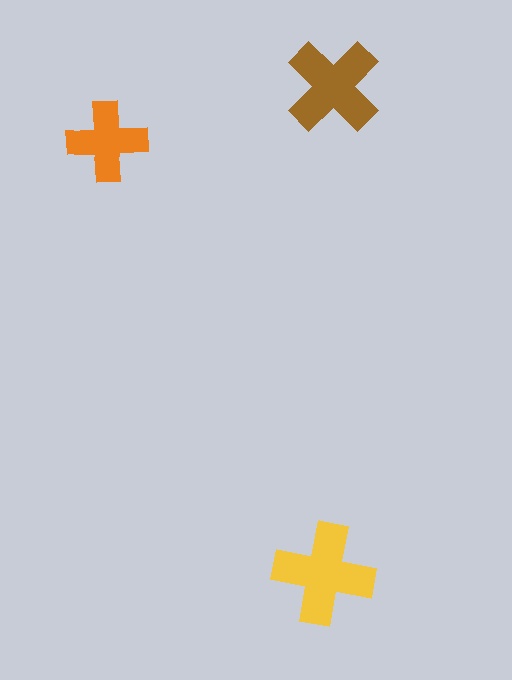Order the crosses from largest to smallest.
the yellow one, the brown one, the orange one.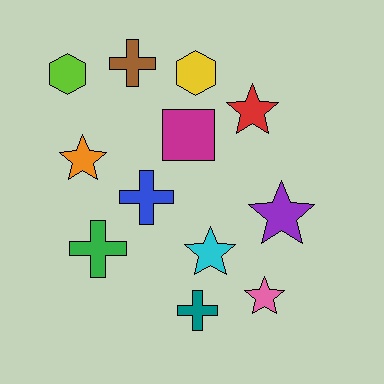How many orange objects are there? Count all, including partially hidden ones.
There is 1 orange object.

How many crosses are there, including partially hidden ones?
There are 4 crosses.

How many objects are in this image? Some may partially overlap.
There are 12 objects.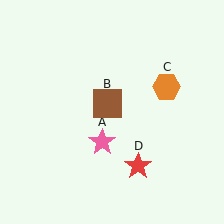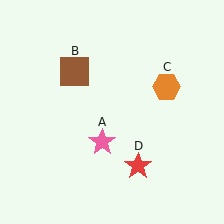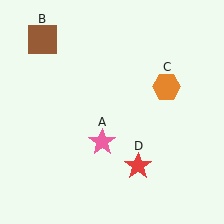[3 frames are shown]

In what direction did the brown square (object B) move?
The brown square (object B) moved up and to the left.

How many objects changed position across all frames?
1 object changed position: brown square (object B).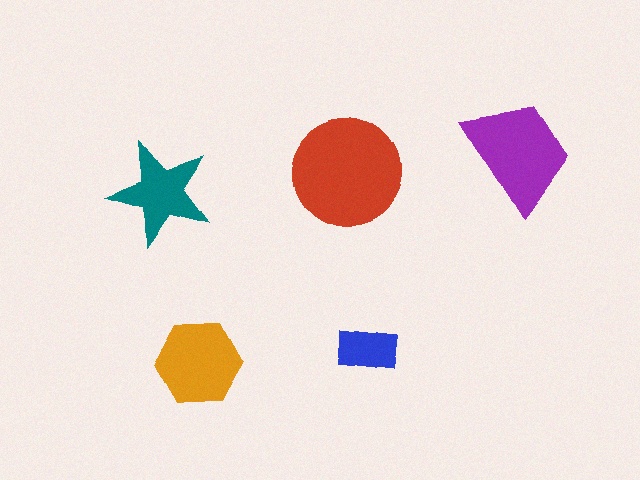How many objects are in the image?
There are 5 objects in the image.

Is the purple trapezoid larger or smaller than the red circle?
Smaller.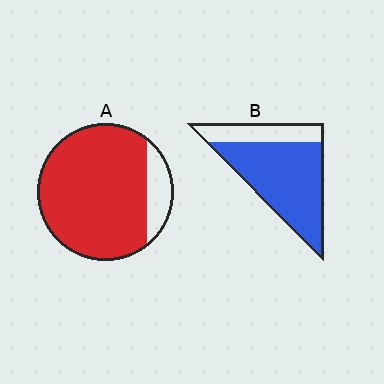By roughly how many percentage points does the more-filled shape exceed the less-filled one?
By roughly 10 percentage points (A over B).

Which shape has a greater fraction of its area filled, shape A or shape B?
Shape A.